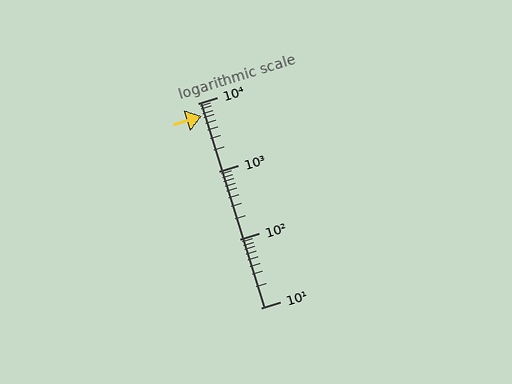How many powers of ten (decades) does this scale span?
The scale spans 3 decades, from 10 to 10000.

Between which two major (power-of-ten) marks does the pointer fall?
The pointer is between 1000 and 10000.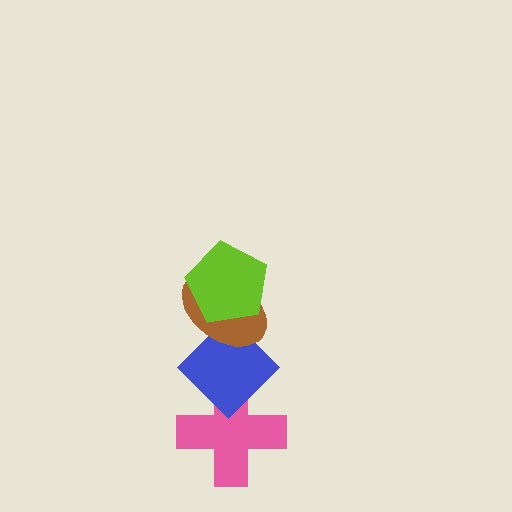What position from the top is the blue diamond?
The blue diamond is 3rd from the top.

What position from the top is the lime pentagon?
The lime pentagon is 1st from the top.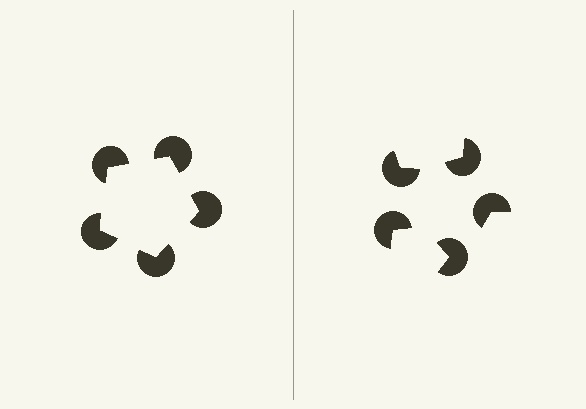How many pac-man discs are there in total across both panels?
10 — 5 on each side.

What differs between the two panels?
The pac-man discs are positioned identically on both sides; only the wedge orientations differ. On the left they align to a pentagon; on the right they are misaligned.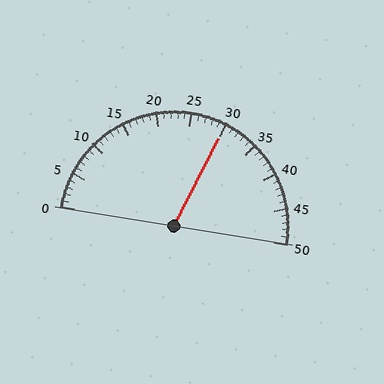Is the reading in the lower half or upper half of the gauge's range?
The reading is in the upper half of the range (0 to 50).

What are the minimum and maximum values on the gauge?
The gauge ranges from 0 to 50.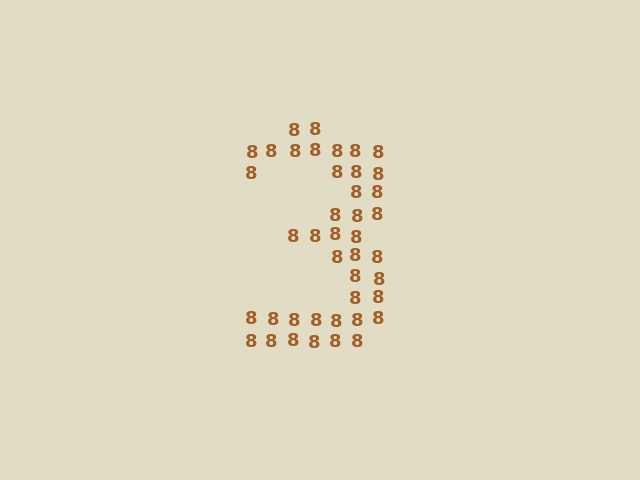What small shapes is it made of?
It is made of small digit 8's.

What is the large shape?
The large shape is the digit 3.